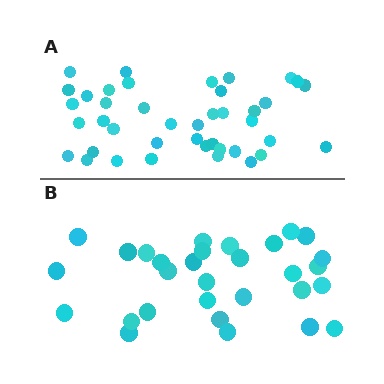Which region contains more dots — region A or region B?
Region A (the top region) has more dots.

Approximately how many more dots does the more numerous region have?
Region A has roughly 12 or so more dots than region B.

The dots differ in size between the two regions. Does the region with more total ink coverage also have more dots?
No. Region B has more total ink coverage because its dots are larger, but region A actually contains more individual dots. Total area can be misleading — the number of items is what matters here.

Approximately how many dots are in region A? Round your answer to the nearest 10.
About 40 dots. (The exact count is 41, which rounds to 40.)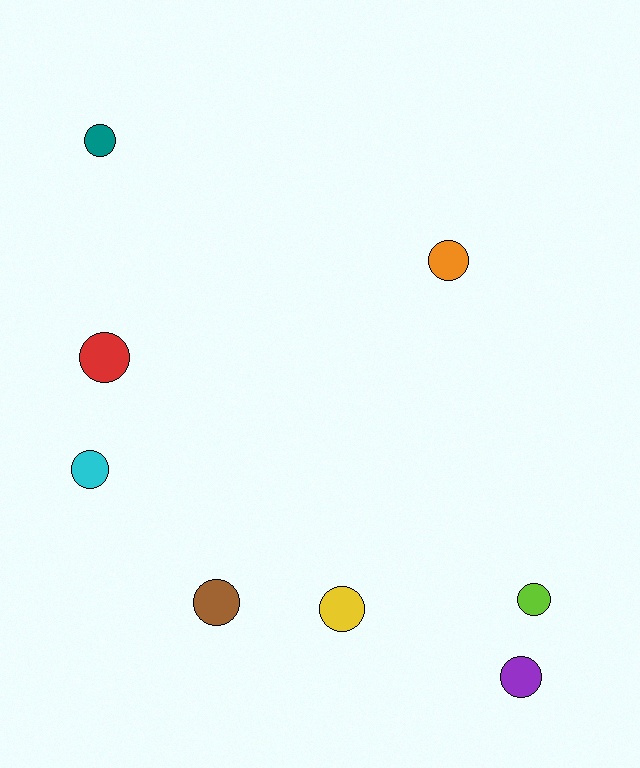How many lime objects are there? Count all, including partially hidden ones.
There is 1 lime object.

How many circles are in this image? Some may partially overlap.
There are 8 circles.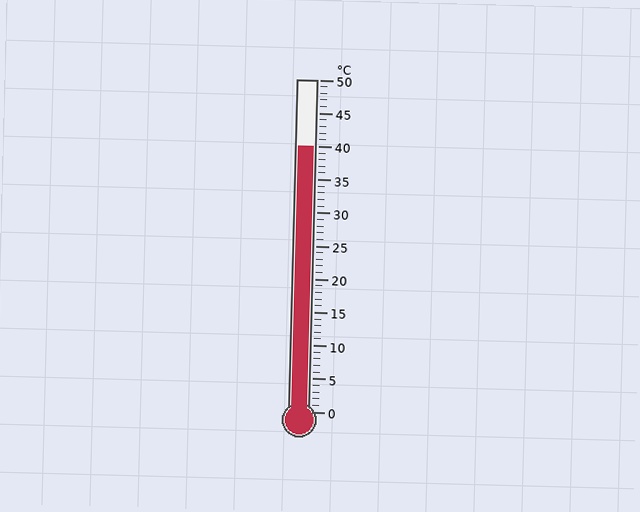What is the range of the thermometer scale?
The thermometer scale ranges from 0°C to 50°C.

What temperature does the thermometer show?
The thermometer shows approximately 40°C.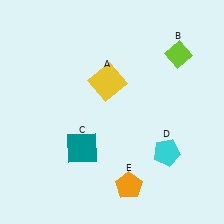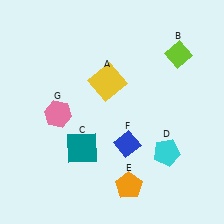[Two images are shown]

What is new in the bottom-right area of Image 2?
A blue diamond (F) was added in the bottom-right area of Image 2.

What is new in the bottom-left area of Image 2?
A pink hexagon (G) was added in the bottom-left area of Image 2.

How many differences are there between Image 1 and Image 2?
There are 2 differences between the two images.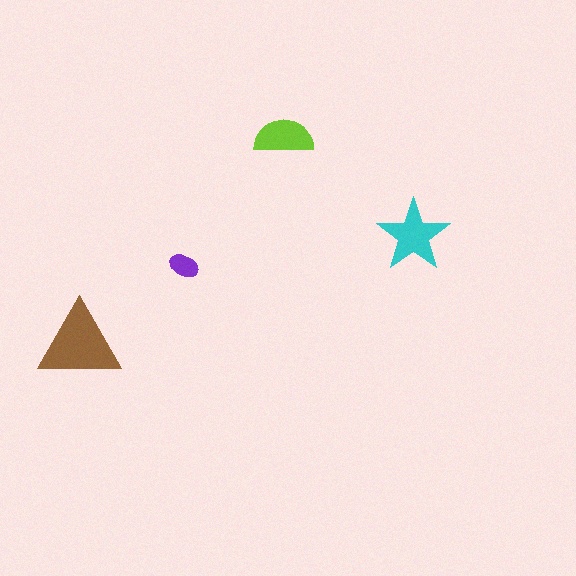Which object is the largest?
The brown triangle.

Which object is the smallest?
The purple ellipse.